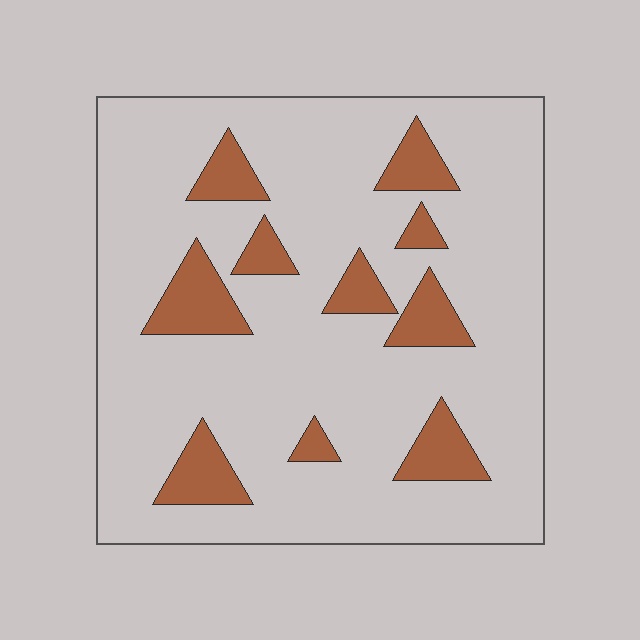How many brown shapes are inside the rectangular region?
10.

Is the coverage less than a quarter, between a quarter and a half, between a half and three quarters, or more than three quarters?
Less than a quarter.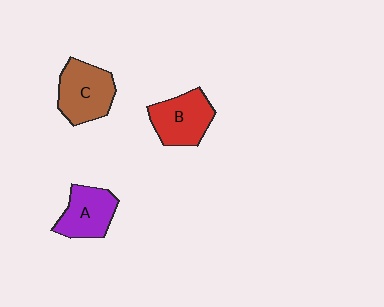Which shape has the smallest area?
Shape A (purple).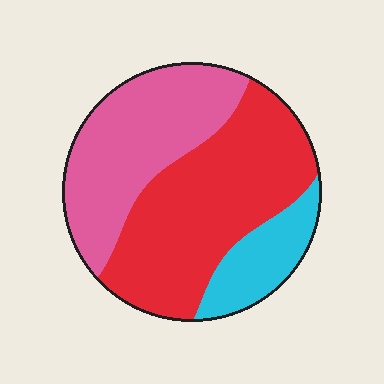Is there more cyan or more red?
Red.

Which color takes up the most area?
Red, at roughly 50%.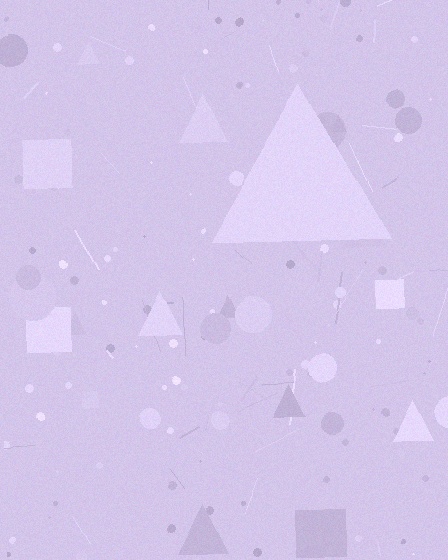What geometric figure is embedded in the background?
A triangle is embedded in the background.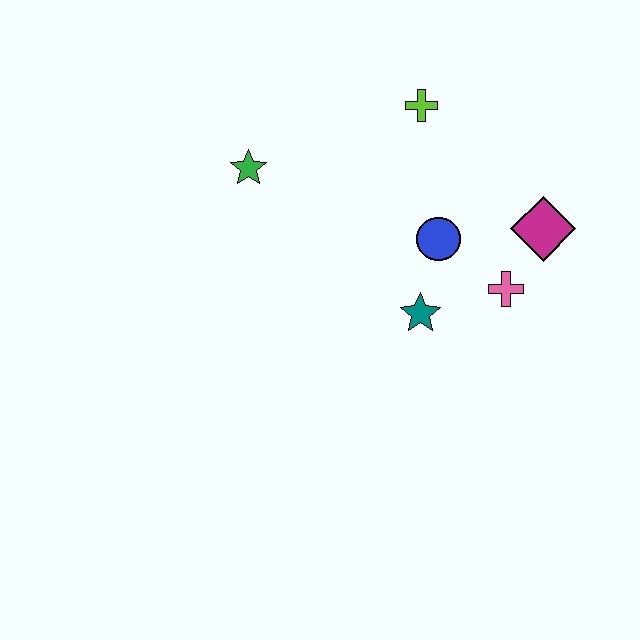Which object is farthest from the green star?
The magenta diamond is farthest from the green star.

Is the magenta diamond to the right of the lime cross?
Yes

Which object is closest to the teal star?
The blue circle is closest to the teal star.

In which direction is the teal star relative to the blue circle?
The teal star is below the blue circle.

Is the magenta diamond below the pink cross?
No